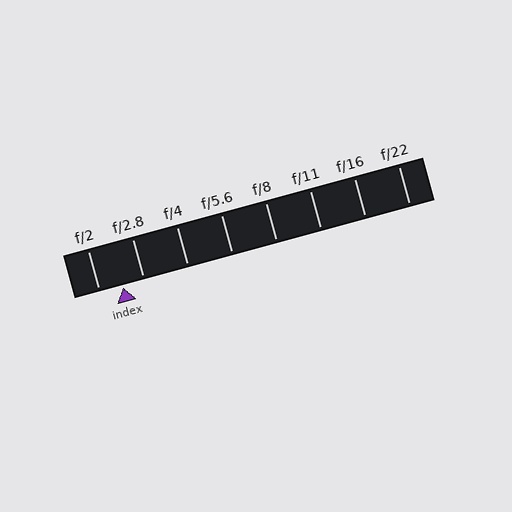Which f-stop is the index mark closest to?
The index mark is closest to f/2.8.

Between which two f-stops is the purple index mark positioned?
The index mark is between f/2 and f/2.8.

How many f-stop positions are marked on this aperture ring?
There are 8 f-stop positions marked.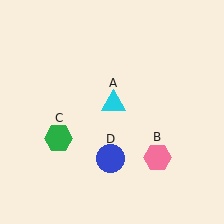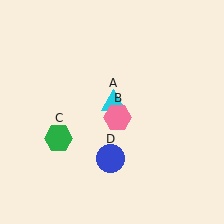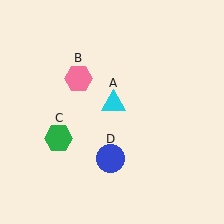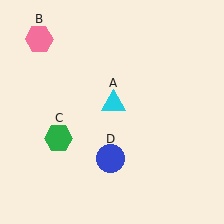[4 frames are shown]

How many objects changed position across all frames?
1 object changed position: pink hexagon (object B).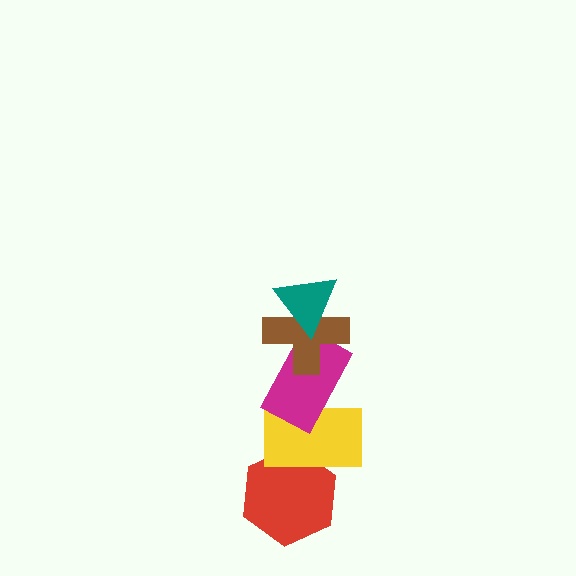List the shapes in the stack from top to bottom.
From top to bottom: the teal triangle, the brown cross, the magenta rectangle, the yellow rectangle, the red hexagon.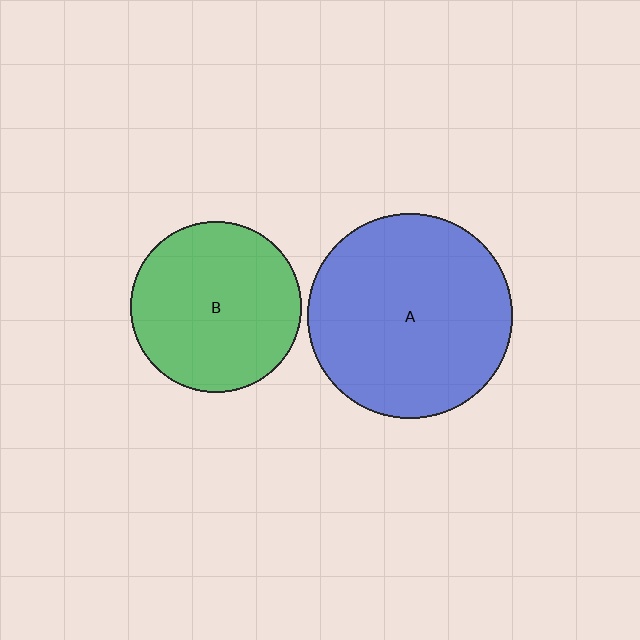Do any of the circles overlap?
No, none of the circles overlap.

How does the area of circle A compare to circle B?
Approximately 1.4 times.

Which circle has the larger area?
Circle A (blue).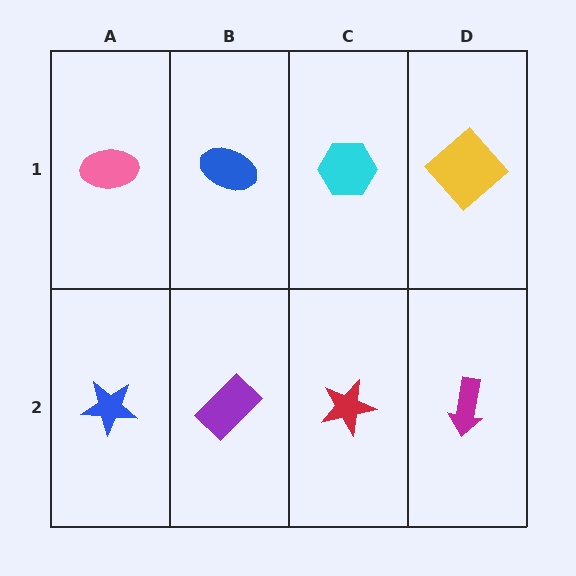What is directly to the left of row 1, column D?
A cyan hexagon.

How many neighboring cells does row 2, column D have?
2.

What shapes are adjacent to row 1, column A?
A blue star (row 2, column A), a blue ellipse (row 1, column B).